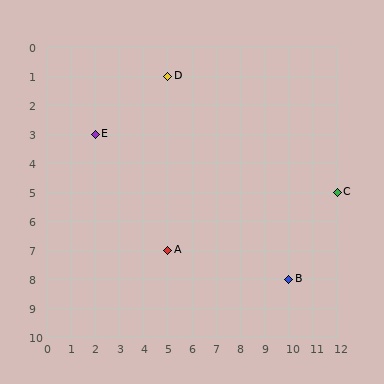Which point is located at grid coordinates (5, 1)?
Point D is at (5, 1).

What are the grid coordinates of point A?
Point A is at grid coordinates (5, 7).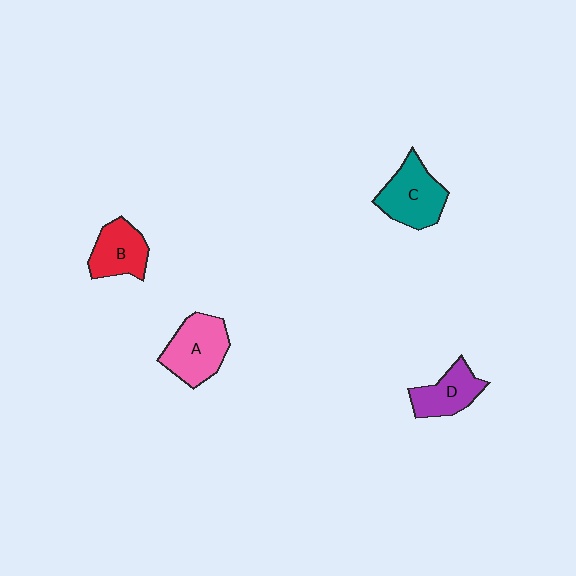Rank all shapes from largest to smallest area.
From largest to smallest: A (pink), C (teal), B (red), D (purple).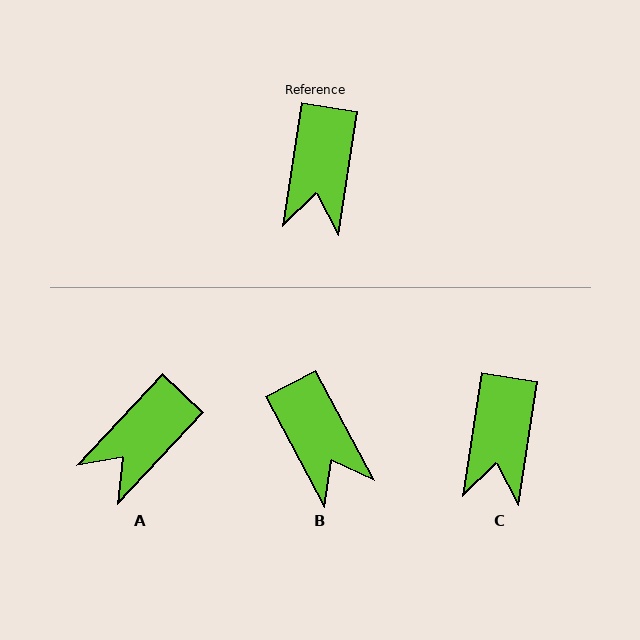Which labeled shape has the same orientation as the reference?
C.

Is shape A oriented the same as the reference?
No, it is off by about 34 degrees.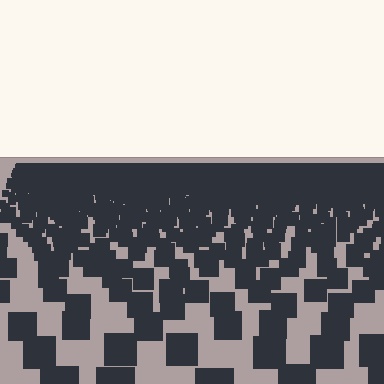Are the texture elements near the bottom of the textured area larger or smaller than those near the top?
Larger. Near the bottom, elements are closer to the viewer and appear at a bigger on-screen size.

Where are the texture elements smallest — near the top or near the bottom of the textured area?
Near the top.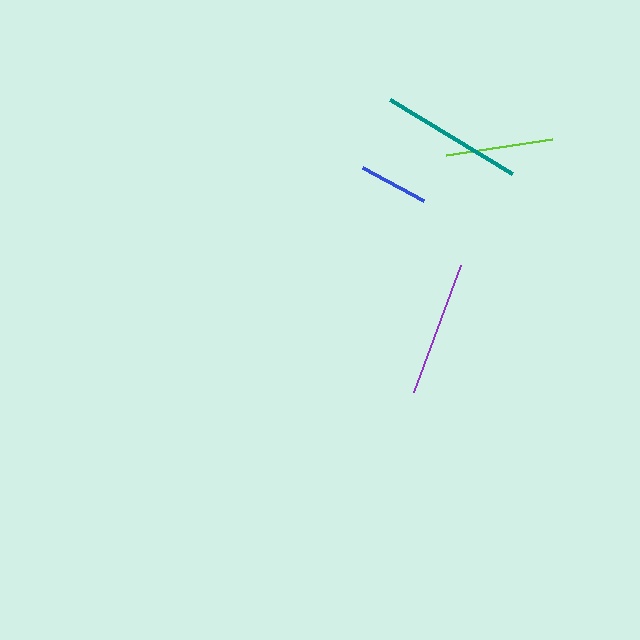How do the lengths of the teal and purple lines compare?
The teal and purple lines are approximately the same length.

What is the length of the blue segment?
The blue segment is approximately 69 pixels long.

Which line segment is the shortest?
The blue line is the shortest at approximately 69 pixels.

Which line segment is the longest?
The teal line is the longest at approximately 143 pixels.